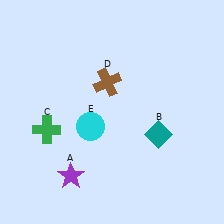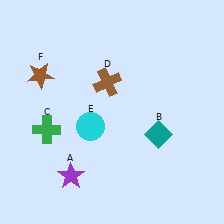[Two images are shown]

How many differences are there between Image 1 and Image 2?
There is 1 difference between the two images.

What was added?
A brown star (F) was added in Image 2.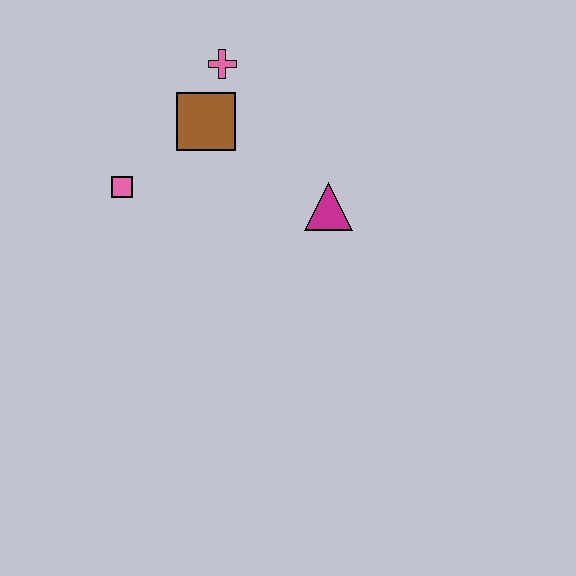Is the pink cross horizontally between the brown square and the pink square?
No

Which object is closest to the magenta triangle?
The brown square is closest to the magenta triangle.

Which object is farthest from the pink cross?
The magenta triangle is farthest from the pink cross.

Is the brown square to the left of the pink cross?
Yes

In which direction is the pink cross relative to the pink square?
The pink cross is above the pink square.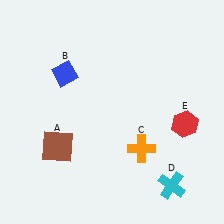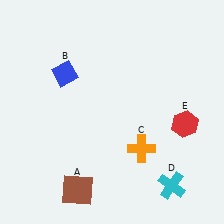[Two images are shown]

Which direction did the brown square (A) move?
The brown square (A) moved down.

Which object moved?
The brown square (A) moved down.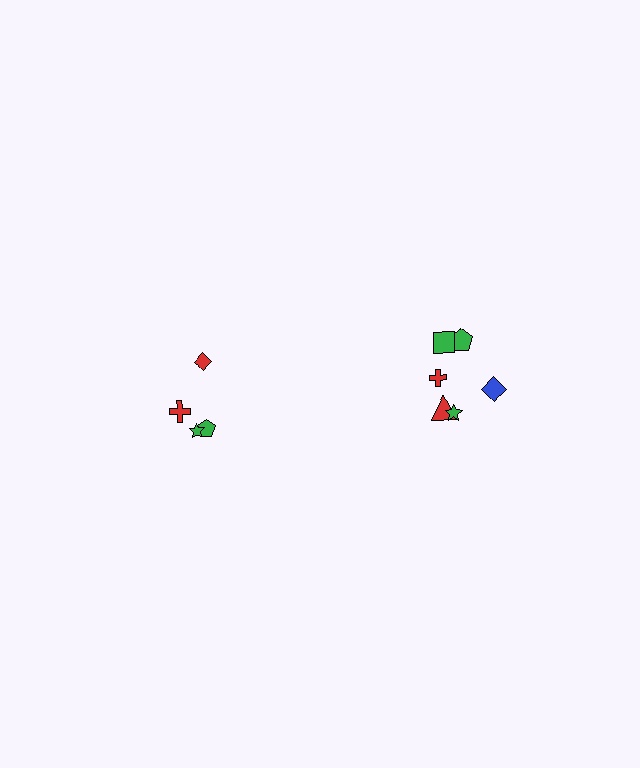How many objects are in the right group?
There are 6 objects.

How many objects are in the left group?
There are 4 objects.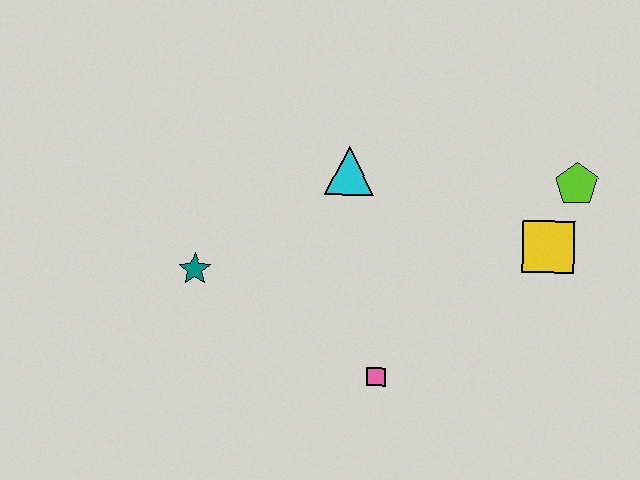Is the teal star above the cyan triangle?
No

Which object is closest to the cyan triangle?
The teal star is closest to the cyan triangle.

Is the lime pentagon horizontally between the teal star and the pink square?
No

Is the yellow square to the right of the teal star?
Yes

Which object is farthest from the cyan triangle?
The lime pentagon is farthest from the cyan triangle.